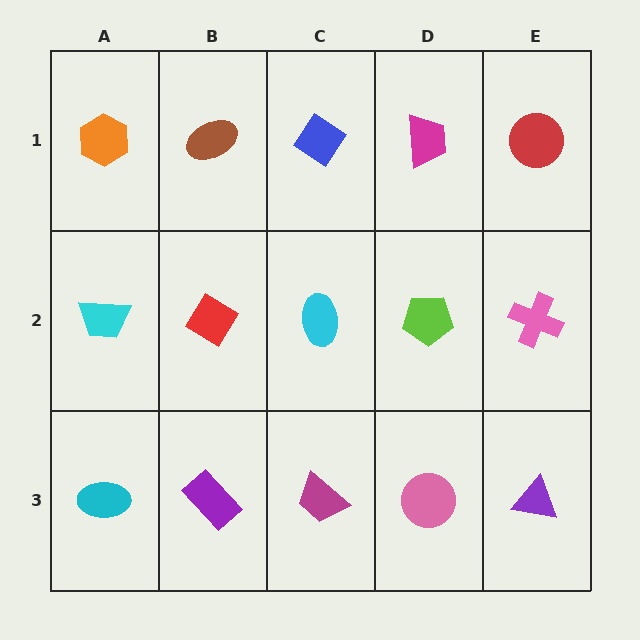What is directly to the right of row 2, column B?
A cyan ellipse.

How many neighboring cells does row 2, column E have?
3.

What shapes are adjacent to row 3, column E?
A pink cross (row 2, column E), a pink circle (row 3, column D).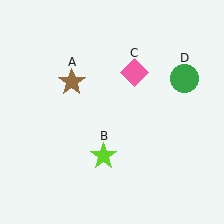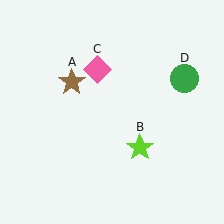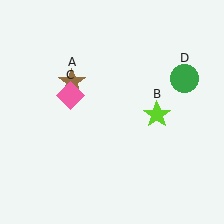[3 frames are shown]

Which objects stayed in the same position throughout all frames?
Brown star (object A) and green circle (object D) remained stationary.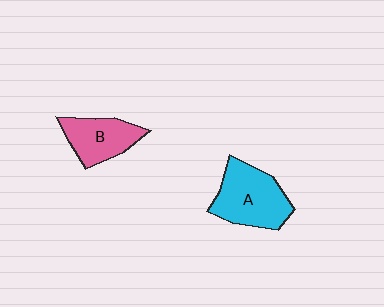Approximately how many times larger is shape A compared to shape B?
Approximately 1.4 times.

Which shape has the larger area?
Shape A (cyan).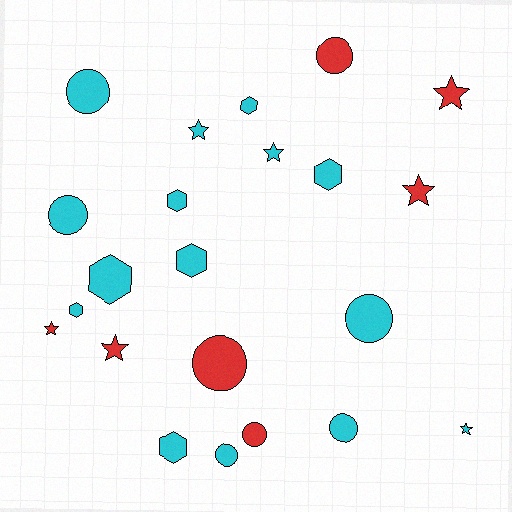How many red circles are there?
There are 3 red circles.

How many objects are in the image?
There are 22 objects.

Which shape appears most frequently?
Circle, with 8 objects.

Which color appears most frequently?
Cyan, with 15 objects.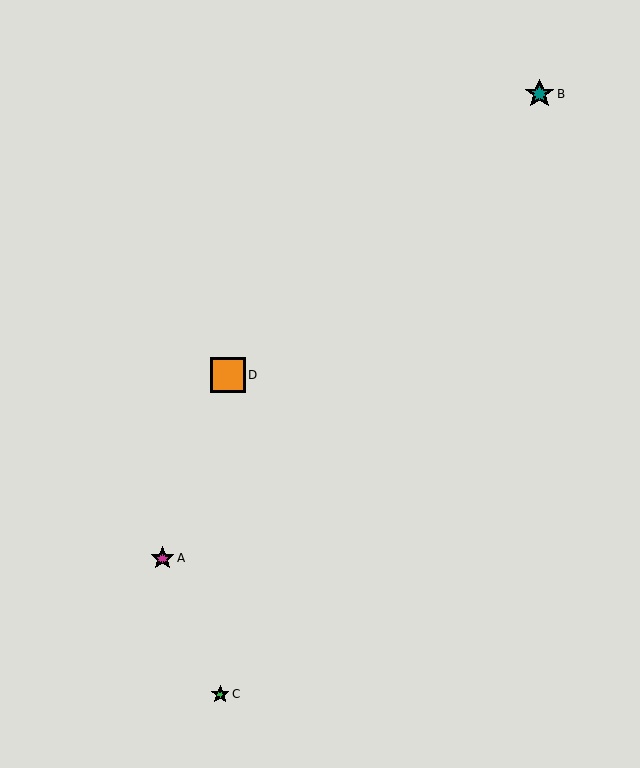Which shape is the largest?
The orange square (labeled D) is the largest.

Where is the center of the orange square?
The center of the orange square is at (228, 375).